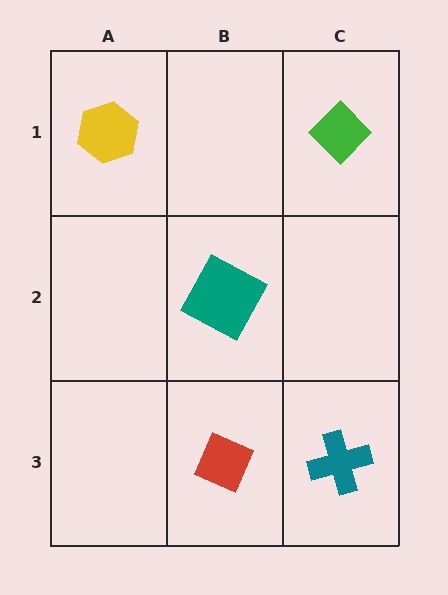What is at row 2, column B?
A teal square.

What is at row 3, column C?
A teal cross.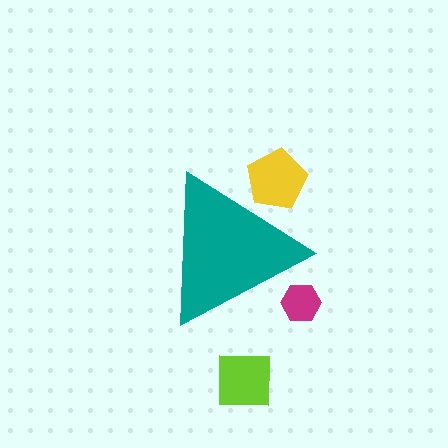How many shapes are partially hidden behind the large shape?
2 shapes are partially hidden.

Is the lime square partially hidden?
No, the lime square is fully visible.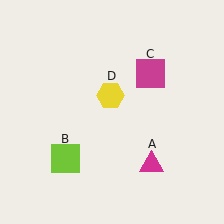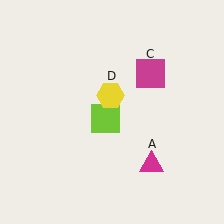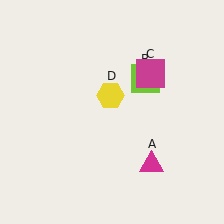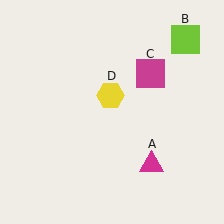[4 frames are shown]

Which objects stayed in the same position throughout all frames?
Magenta triangle (object A) and magenta square (object C) and yellow hexagon (object D) remained stationary.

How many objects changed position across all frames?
1 object changed position: lime square (object B).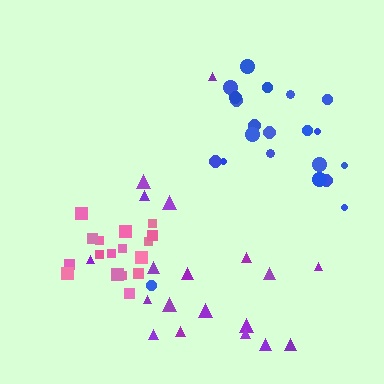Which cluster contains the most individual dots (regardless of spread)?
Blue (21).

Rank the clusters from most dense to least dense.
pink, blue, purple.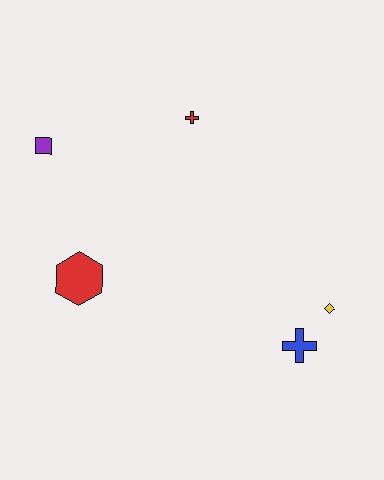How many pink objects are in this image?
There are no pink objects.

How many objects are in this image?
There are 5 objects.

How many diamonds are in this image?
There is 1 diamond.